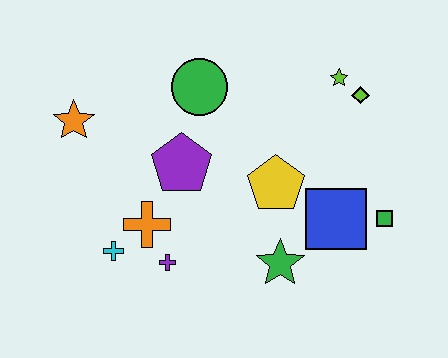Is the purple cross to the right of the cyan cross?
Yes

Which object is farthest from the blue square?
The orange star is farthest from the blue square.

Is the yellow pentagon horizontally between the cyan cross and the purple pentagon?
No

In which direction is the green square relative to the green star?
The green square is to the right of the green star.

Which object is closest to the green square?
The blue square is closest to the green square.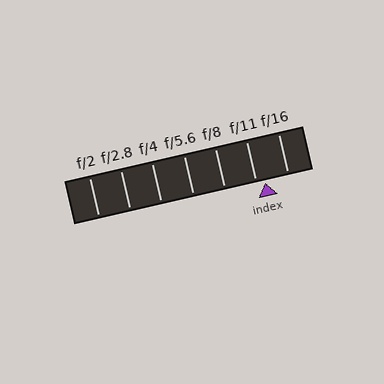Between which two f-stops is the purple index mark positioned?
The index mark is between f/11 and f/16.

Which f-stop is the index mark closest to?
The index mark is closest to f/11.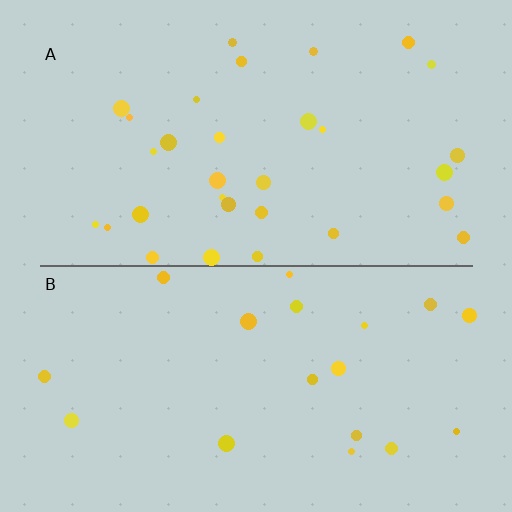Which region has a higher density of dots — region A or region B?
A (the top).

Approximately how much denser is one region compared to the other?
Approximately 1.7× — region A over region B.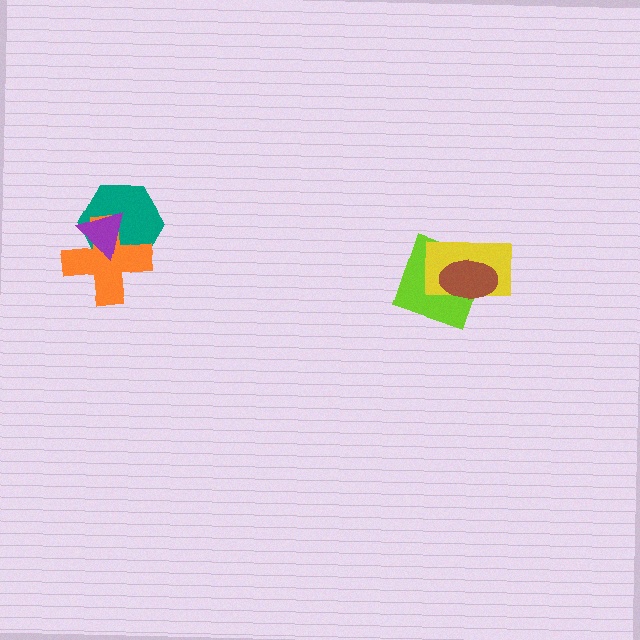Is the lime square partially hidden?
Yes, it is partially covered by another shape.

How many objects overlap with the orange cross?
2 objects overlap with the orange cross.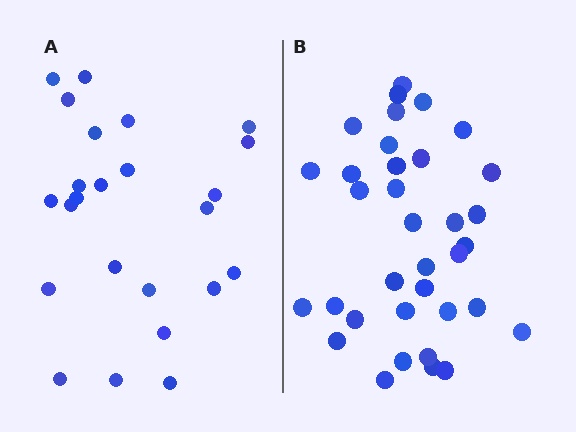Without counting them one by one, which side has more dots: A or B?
Region B (the right region) has more dots.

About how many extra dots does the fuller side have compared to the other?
Region B has roughly 12 or so more dots than region A.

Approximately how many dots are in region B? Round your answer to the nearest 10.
About 40 dots. (The exact count is 35, which rounds to 40.)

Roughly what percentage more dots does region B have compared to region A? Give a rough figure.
About 45% more.